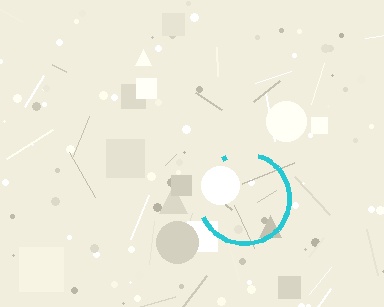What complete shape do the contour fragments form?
The contour fragments form a circle.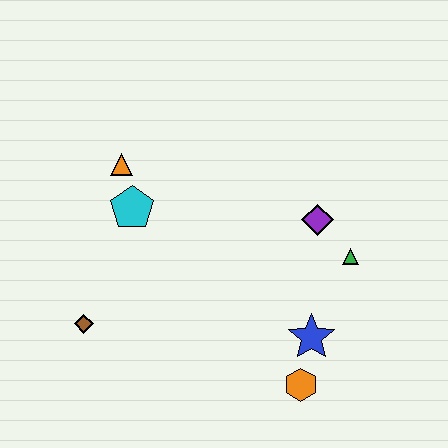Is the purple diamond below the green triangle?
No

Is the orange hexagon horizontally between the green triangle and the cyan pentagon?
Yes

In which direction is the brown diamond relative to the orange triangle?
The brown diamond is below the orange triangle.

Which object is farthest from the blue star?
The orange triangle is farthest from the blue star.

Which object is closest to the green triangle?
The purple diamond is closest to the green triangle.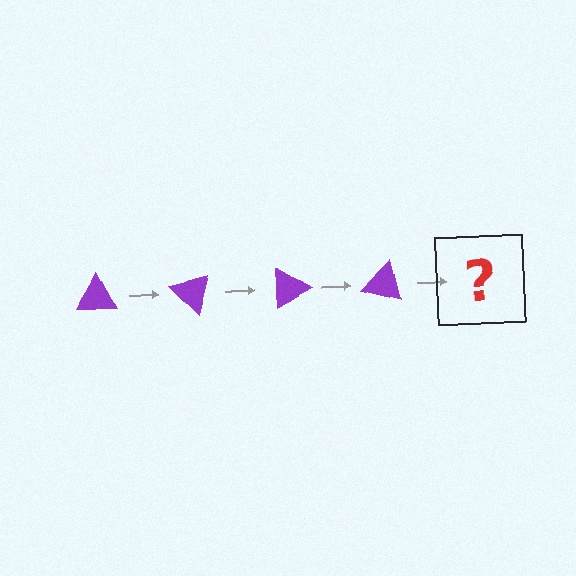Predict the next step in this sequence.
The next step is a purple triangle rotated 180 degrees.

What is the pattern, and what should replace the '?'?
The pattern is that the triangle rotates 45 degrees each step. The '?' should be a purple triangle rotated 180 degrees.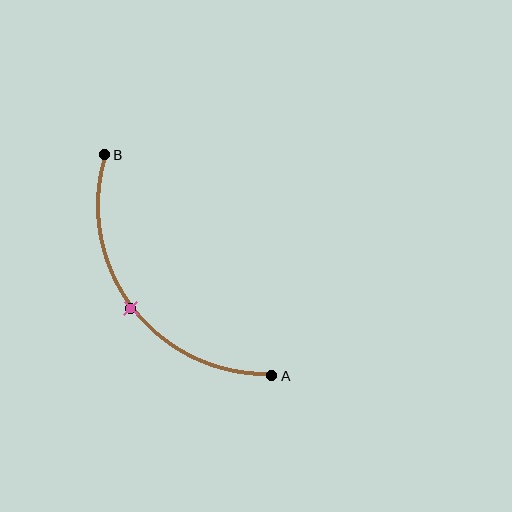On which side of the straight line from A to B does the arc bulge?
The arc bulges below and to the left of the straight line connecting A and B.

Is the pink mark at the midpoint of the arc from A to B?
Yes. The pink mark lies on the arc at equal arc-length from both A and B — it is the arc midpoint.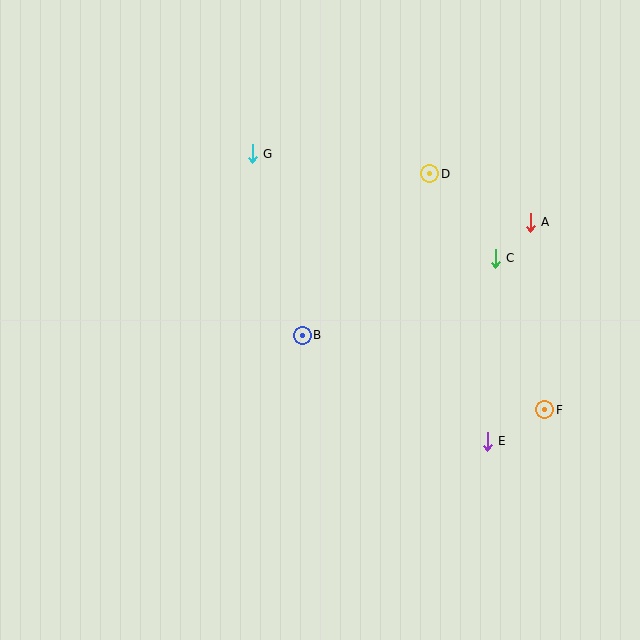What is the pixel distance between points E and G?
The distance between E and G is 371 pixels.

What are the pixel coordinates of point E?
Point E is at (487, 441).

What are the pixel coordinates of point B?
Point B is at (302, 335).